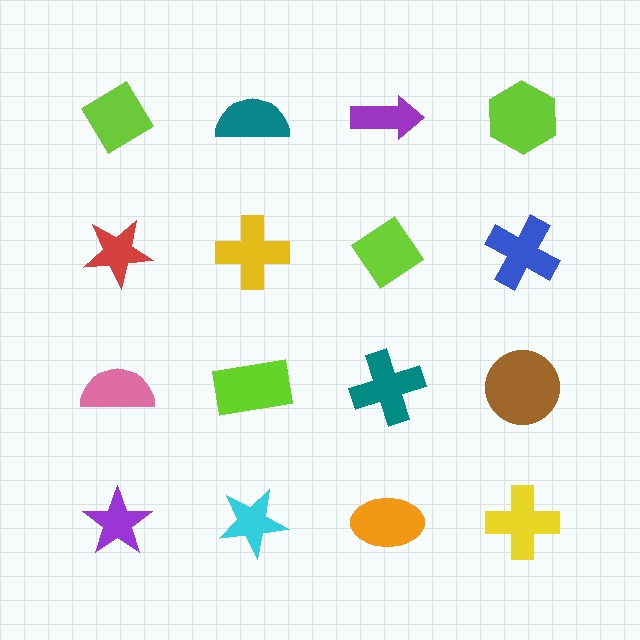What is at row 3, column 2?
A lime rectangle.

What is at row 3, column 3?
A teal cross.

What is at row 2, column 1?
A red star.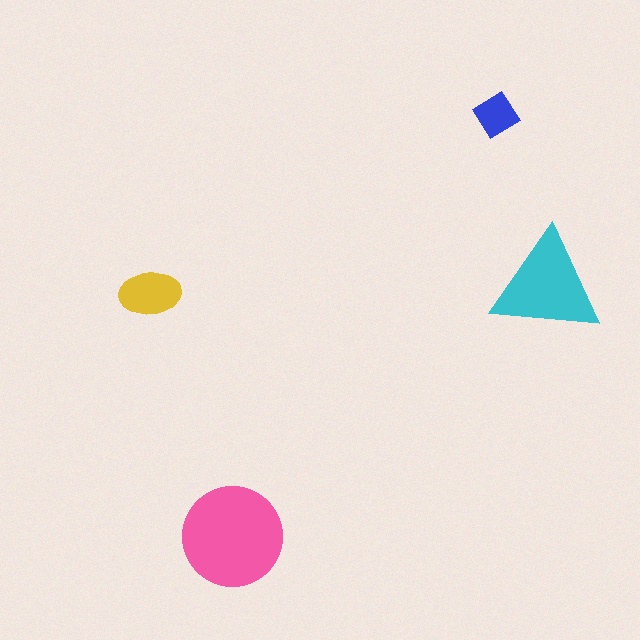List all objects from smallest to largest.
The blue diamond, the yellow ellipse, the cyan triangle, the pink circle.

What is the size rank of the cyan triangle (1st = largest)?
2nd.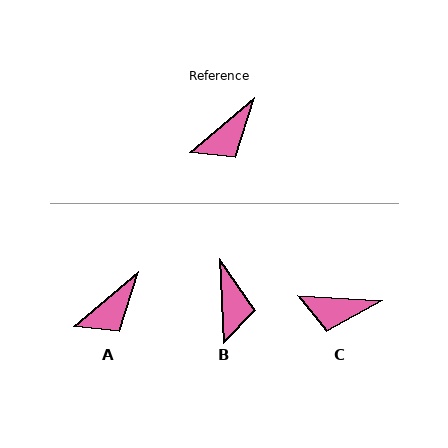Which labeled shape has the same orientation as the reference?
A.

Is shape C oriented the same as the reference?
No, it is off by about 43 degrees.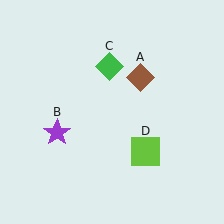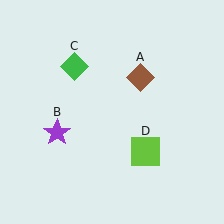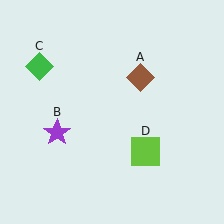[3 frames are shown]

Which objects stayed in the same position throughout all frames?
Brown diamond (object A) and purple star (object B) and lime square (object D) remained stationary.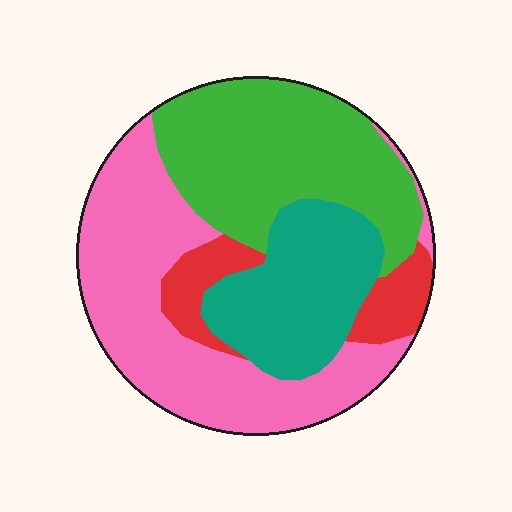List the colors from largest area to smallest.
From largest to smallest: pink, green, teal, red.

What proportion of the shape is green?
Green takes up about one third (1/3) of the shape.